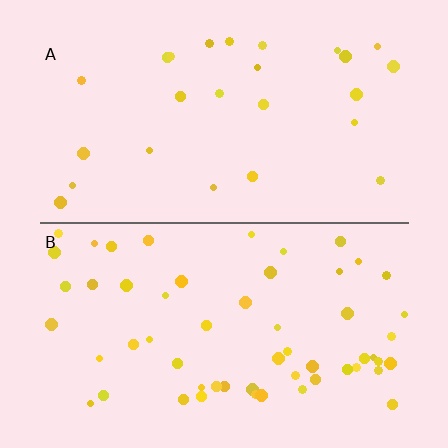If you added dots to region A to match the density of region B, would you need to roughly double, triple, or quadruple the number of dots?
Approximately double.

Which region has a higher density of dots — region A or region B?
B (the bottom).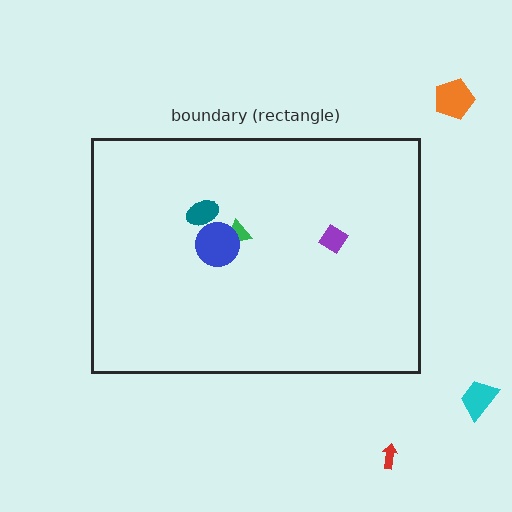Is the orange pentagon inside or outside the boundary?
Outside.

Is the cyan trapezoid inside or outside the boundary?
Outside.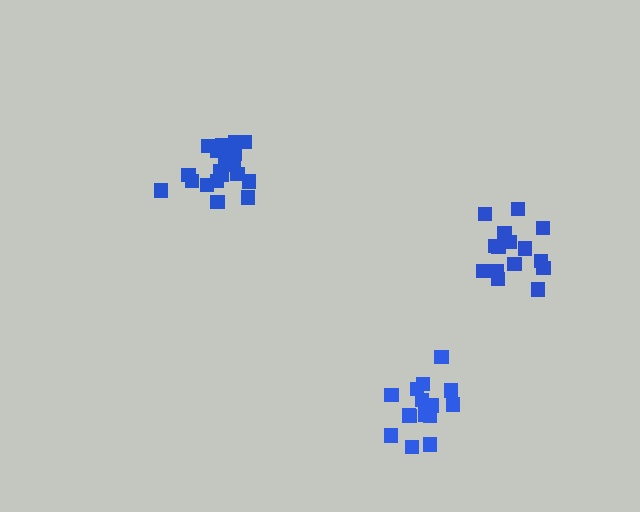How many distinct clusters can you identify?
There are 3 distinct clusters.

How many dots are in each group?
Group 1: 17 dots, Group 2: 15 dots, Group 3: 19 dots (51 total).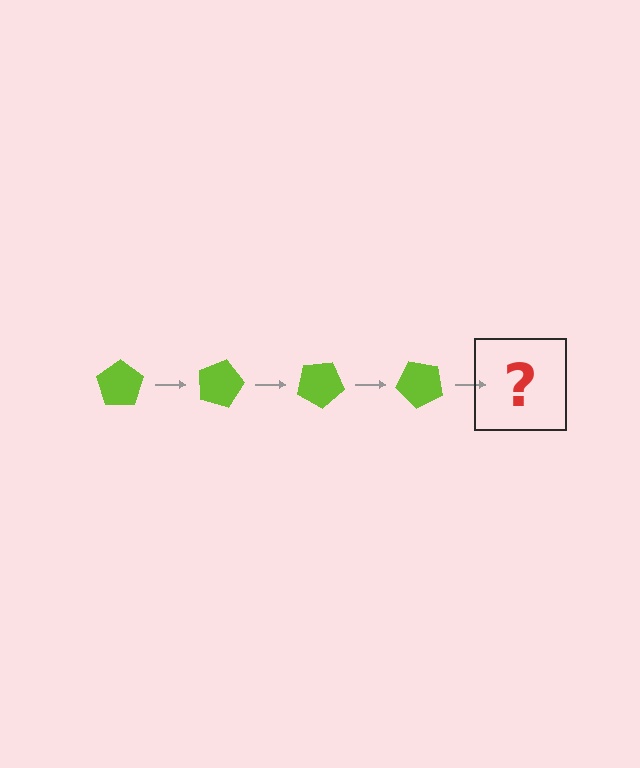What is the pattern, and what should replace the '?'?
The pattern is that the pentagon rotates 15 degrees each step. The '?' should be a lime pentagon rotated 60 degrees.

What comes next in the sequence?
The next element should be a lime pentagon rotated 60 degrees.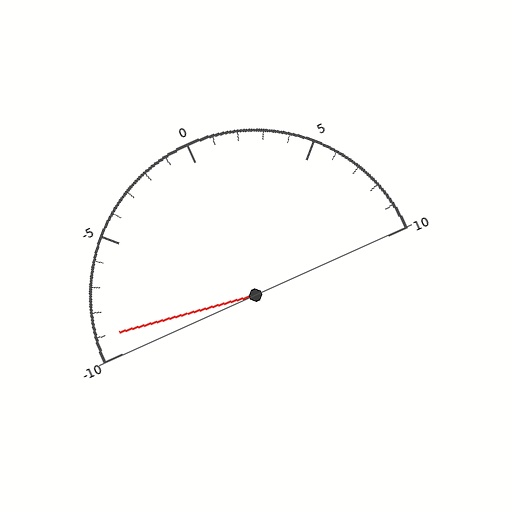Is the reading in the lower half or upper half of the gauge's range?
The reading is in the lower half of the range (-10 to 10).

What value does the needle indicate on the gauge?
The needle indicates approximately -9.